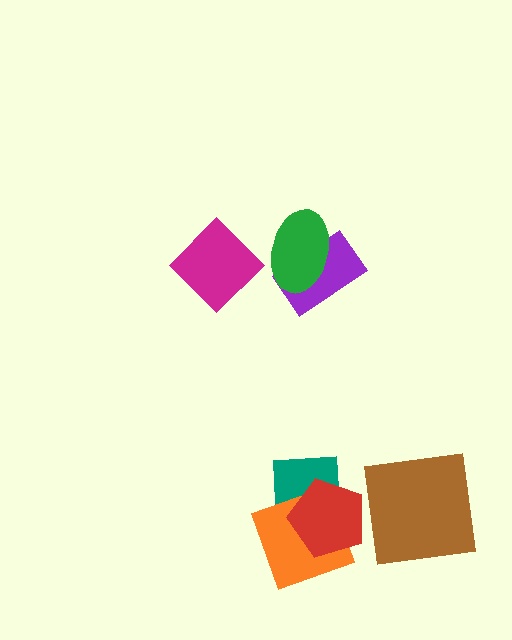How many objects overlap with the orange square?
2 objects overlap with the orange square.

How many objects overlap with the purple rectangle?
1 object overlaps with the purple rectangle.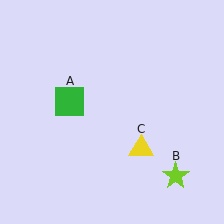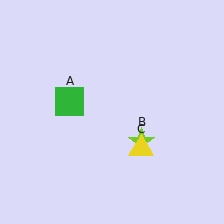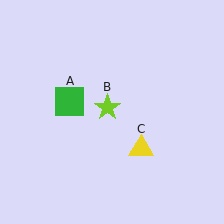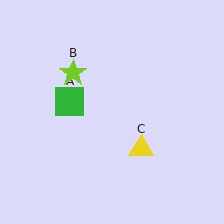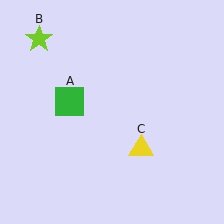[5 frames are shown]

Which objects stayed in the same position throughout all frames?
Green square (object A) and yellow triangle (object C) remained stationary.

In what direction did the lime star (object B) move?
The lime star (object B) moved up and to the left.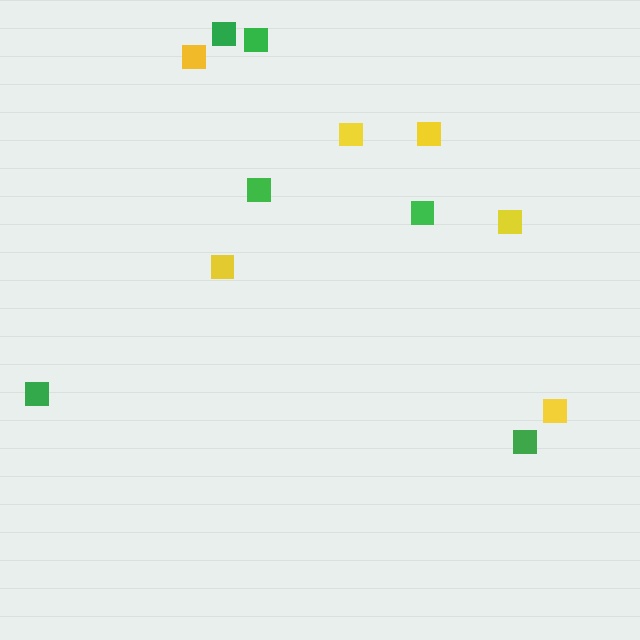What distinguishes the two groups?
There are 2 groups: one group of green squares (6) and one group of yellow squares (6).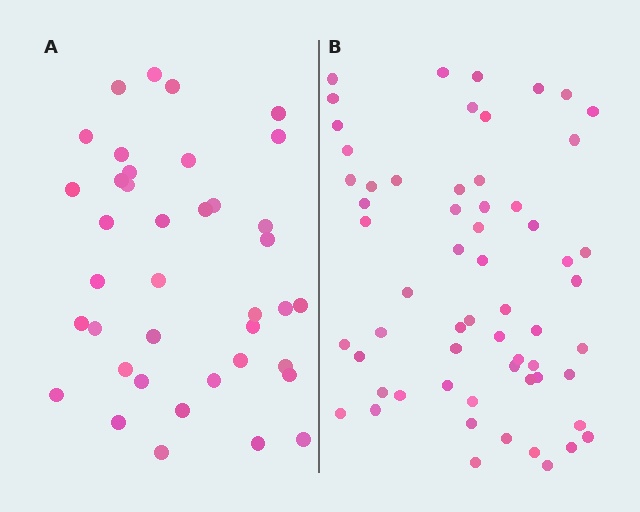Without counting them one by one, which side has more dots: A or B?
Region B (the right region) has more dots.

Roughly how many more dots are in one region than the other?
Region B has approximately 20 more dots than region A.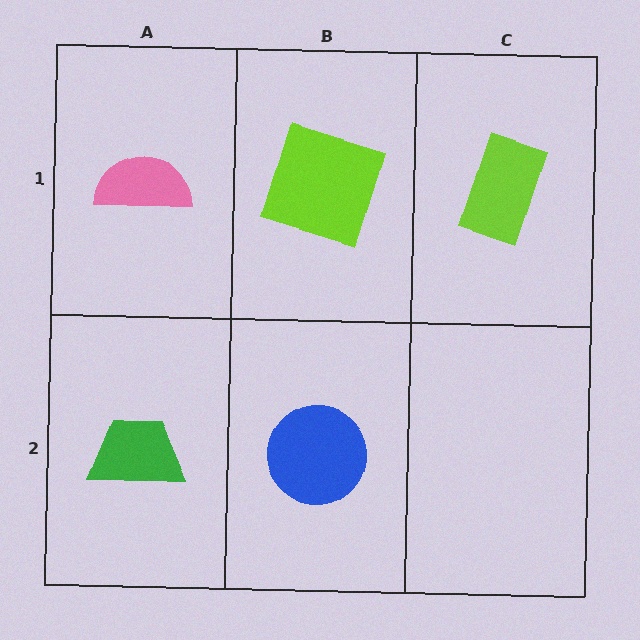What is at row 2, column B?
A blue circle.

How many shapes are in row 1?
3 shapes.